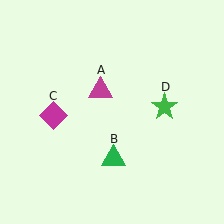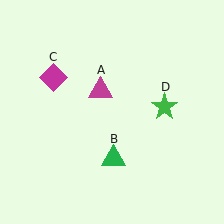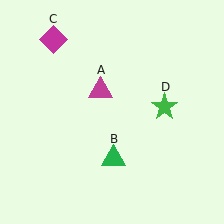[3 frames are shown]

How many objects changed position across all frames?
1 object changed position: magenta diamond (object C).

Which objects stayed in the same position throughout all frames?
Magenta triangle (object A) and green triangle (object B) and green star (object D) remained stationary.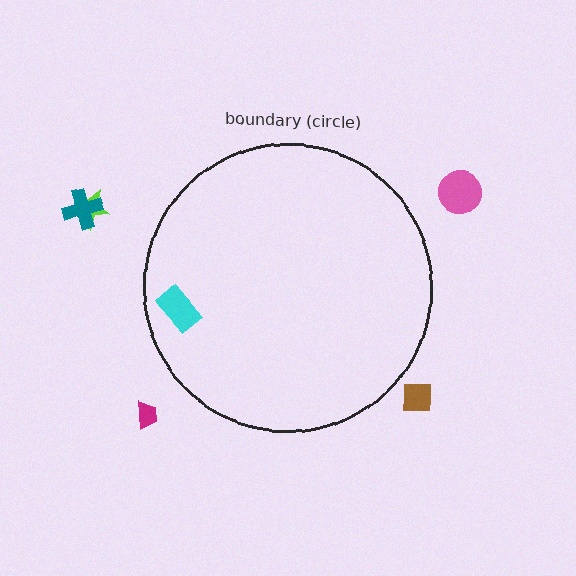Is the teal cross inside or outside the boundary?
Outside.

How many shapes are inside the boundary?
1 inside, 5 outside.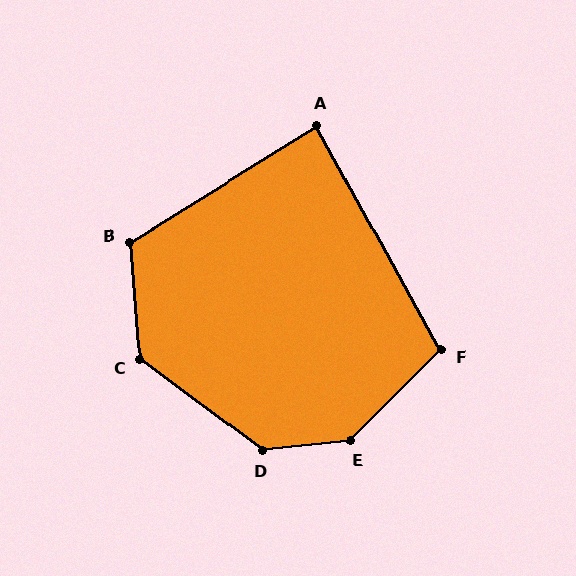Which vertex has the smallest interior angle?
A, at approximately 87 degrees.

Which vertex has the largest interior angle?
E, at approximately 141 degrees.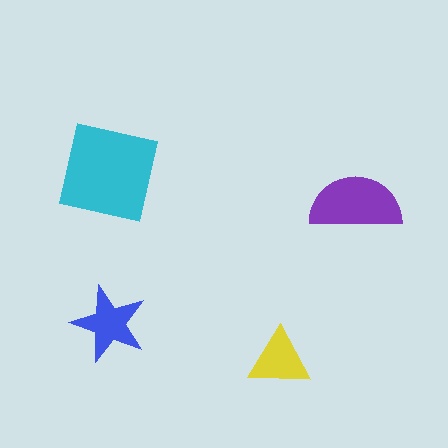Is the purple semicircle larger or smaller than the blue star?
Larger.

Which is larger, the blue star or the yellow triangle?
The blue star.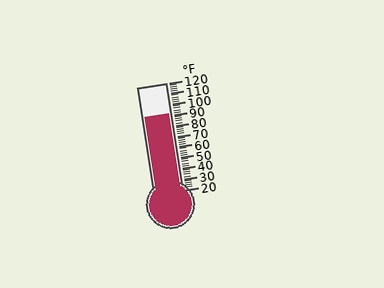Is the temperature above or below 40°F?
The temperature is above 40°F.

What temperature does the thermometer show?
The thermometer shows approximately 92°F.